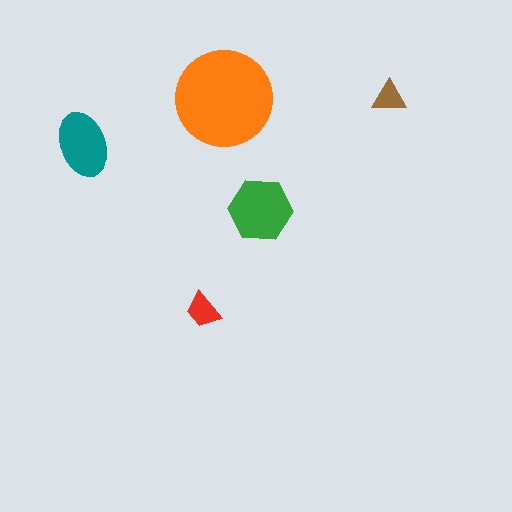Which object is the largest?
The orange circle.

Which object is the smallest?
The brown triangle.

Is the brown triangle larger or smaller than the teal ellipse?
Smaller.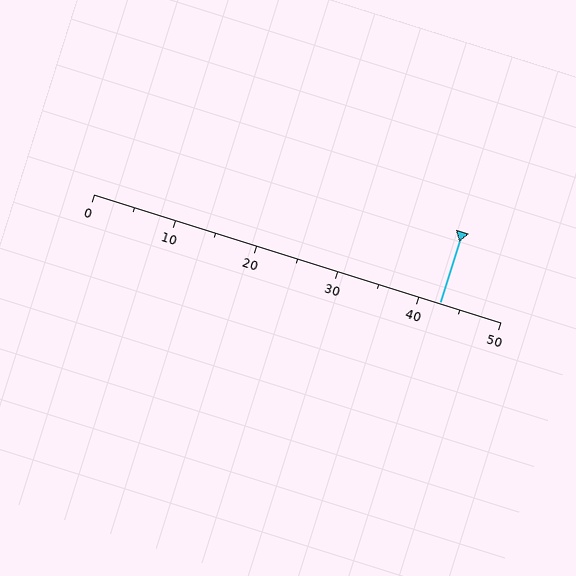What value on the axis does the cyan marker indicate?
The marker indicates approximately 42.5.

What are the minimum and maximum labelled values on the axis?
The axis runs from 0 to 50.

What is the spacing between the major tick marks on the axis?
The major ticks are spaced 10 apart.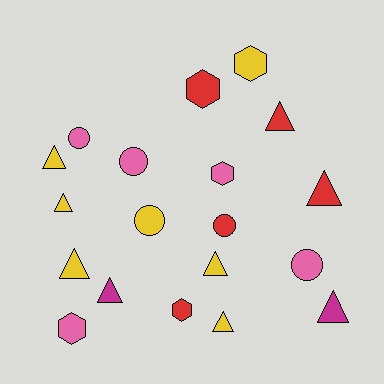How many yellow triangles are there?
There are 5 yellow triangles.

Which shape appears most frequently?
Triangle, with 9 objects.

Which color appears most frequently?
Yellow, with 7 objects.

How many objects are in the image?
There are 19 objects.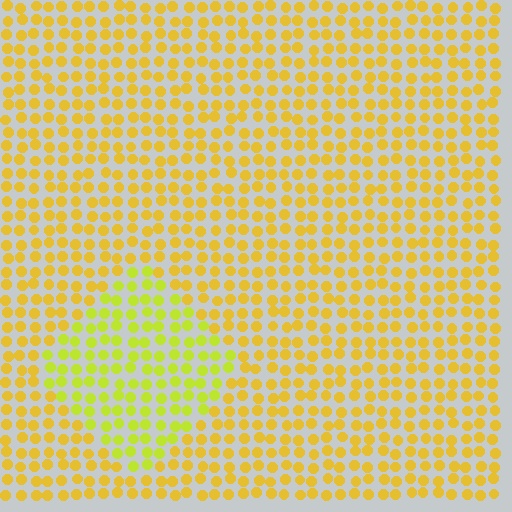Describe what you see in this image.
The image is filled with small yellow elements in a uniform arrangement. A diamond-shaped region is visible where the elements are tinted to a slightly different hue, forming a subtle color boundary.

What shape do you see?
I see a diamond.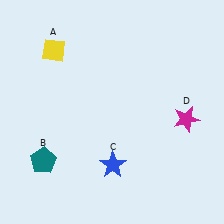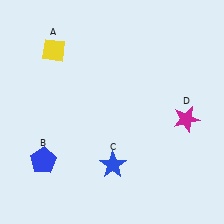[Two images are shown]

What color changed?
The pentagon (B) changed from teal in Image 1 to blue in Image 2.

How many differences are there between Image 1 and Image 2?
There is 1 difference between the two images.